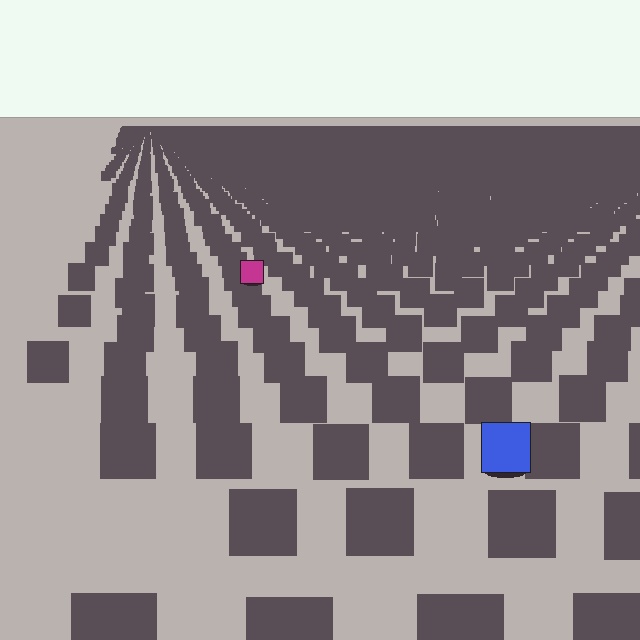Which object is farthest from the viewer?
The magenta square is farthest from the viewer. It appears smaller and the ground texture around it is denser.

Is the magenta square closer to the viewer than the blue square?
No. The blue square is closer — you can tell from the texture gradient: the ground texture is coarser near it.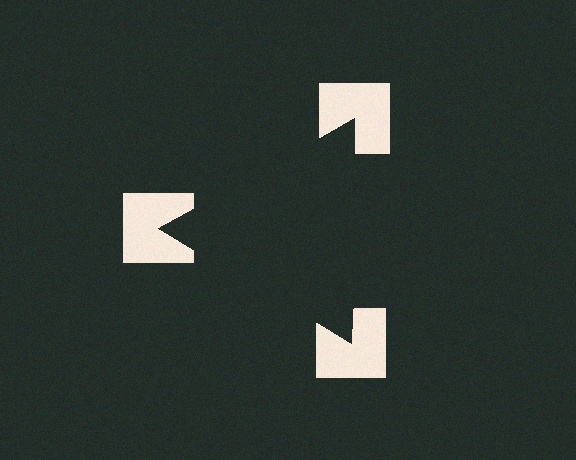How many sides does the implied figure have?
3 sides.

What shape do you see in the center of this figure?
An illusory triangle — its edges are inferred from the aligned wedge cuts in the notched squares, not physically drawn.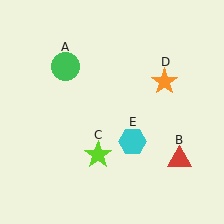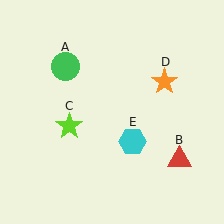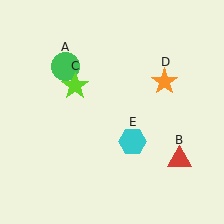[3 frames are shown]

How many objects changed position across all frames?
1 object changed position: lime star (object C).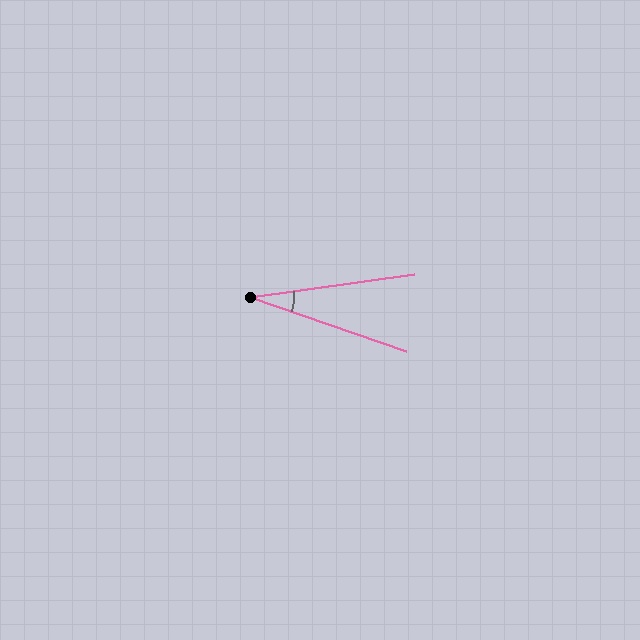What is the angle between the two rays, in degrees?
Approximately 27 degrees.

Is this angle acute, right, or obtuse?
It is acute.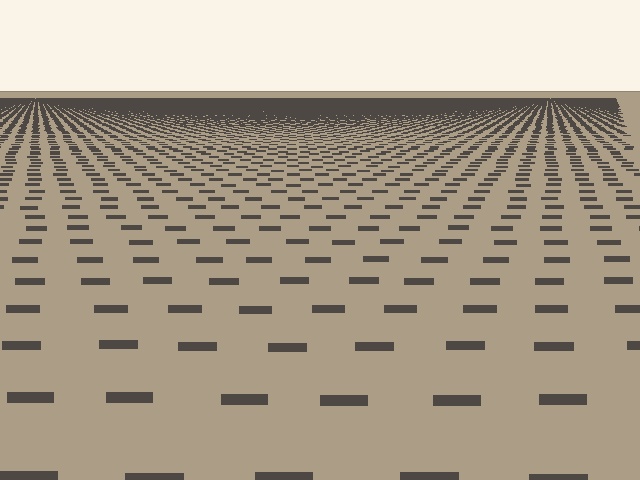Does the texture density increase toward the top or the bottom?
Density increases toward the top.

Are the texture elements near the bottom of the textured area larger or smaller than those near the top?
Larger. Near the bottom, elements are closer to the viewer and appear at a bigger on-screen size.